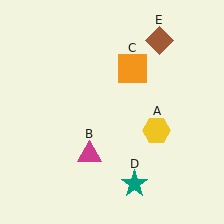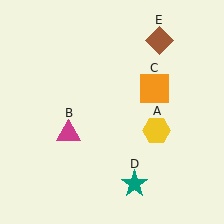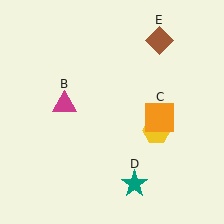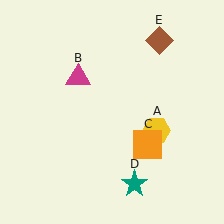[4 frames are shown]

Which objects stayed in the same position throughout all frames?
Yellow hexagon (object A) and teal star (object D) and brown diamond (object E) remained stationary.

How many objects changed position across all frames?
2 objects changed position: magenta triangle (object B), orange square (object C).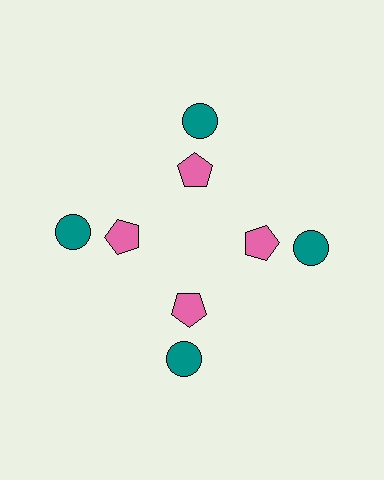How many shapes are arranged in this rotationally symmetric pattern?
There are 8 shapes, arranged in 4 groups of 2.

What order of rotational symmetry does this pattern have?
This pattern has 4-fold rotational symmetry.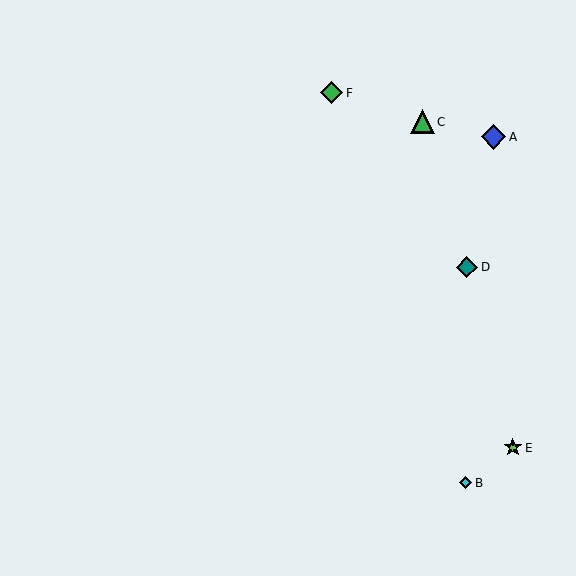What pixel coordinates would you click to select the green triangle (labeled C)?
Click at (423, 122) to select the green triangle C.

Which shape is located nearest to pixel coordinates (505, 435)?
The lime star (labeled E) at (513, 448) is nearest to that location.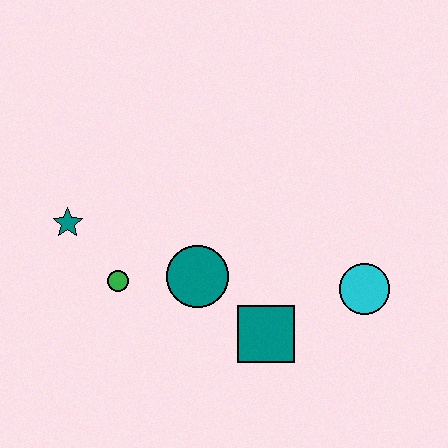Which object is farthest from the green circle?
The cyan circle is farthest from the green circle.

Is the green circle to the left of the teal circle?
Yes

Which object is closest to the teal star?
The green circle is closest to the teal star.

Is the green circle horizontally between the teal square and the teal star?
Yes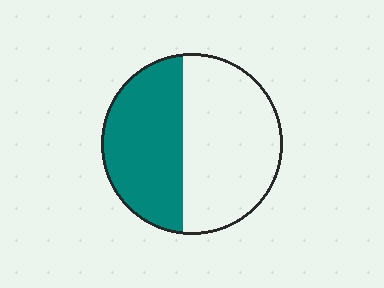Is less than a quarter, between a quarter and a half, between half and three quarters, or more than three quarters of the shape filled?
Between a quarter and a half.